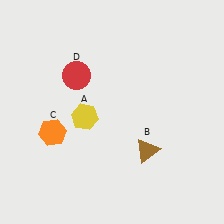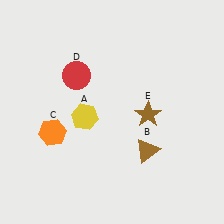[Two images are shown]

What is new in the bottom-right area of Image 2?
A brown star (E) was added in the bottom-right area of Image 2.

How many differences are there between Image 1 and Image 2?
There is 1 difference between the two images.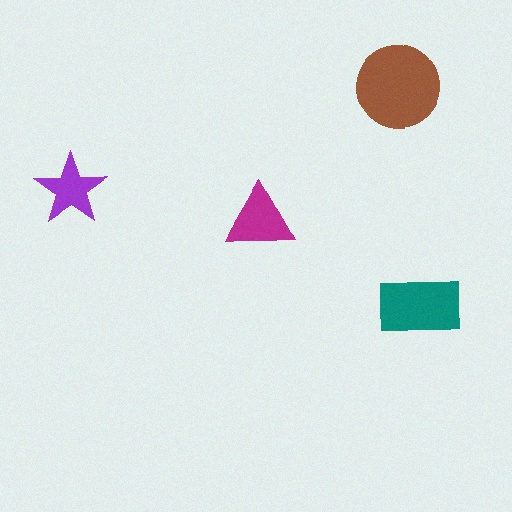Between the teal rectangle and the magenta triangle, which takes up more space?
The teal rectangle.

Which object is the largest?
The brown circle.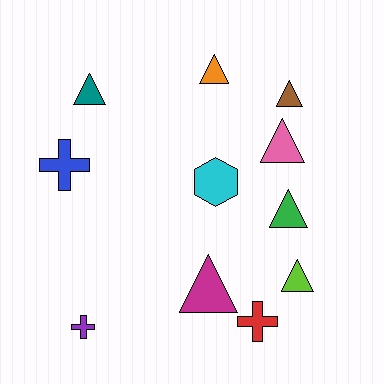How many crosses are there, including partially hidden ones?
There are 3 crosses.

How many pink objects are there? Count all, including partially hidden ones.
There is 1 pink object.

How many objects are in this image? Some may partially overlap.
There are 11 objects.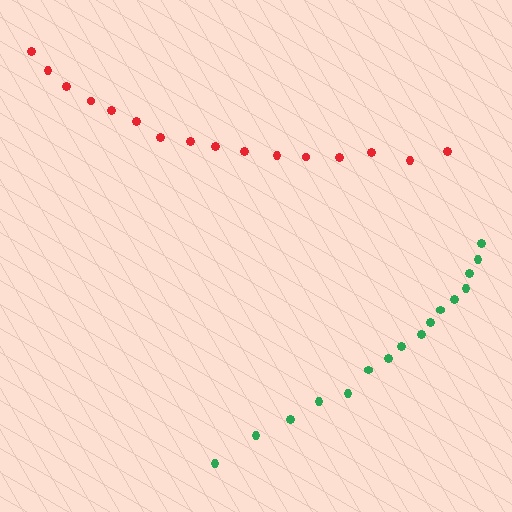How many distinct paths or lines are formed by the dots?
There are 2 distinct paths.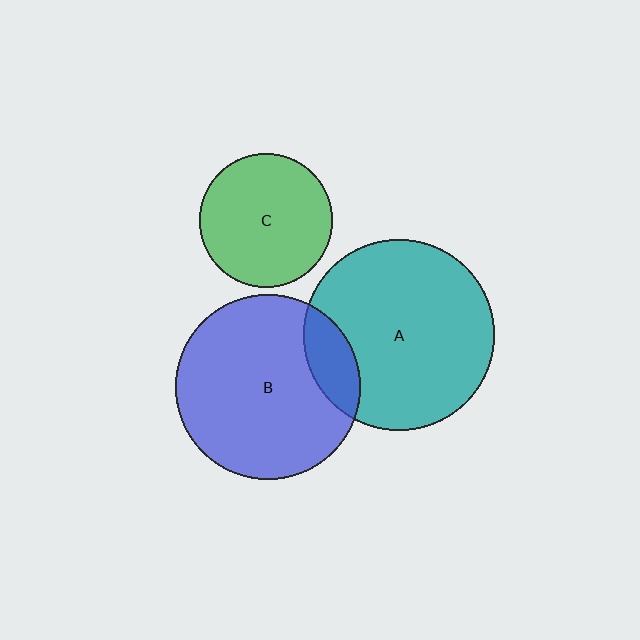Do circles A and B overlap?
Yes.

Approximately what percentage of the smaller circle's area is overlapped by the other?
Approximately 15%.